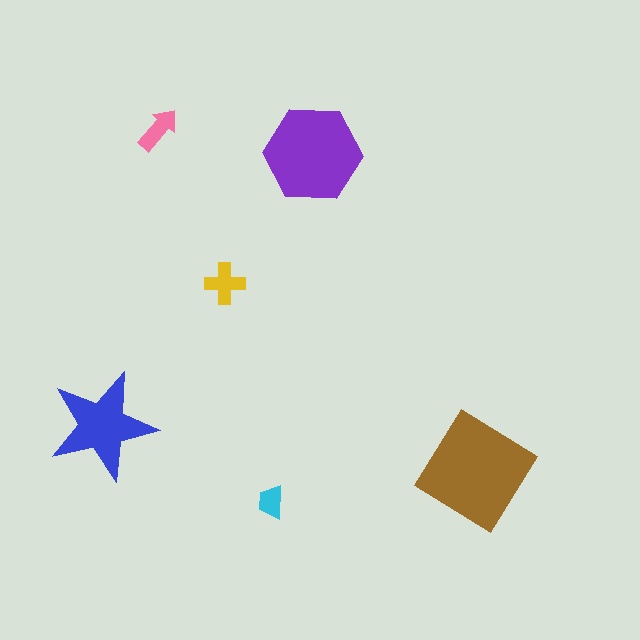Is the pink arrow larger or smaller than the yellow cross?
Smaller.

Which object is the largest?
The brown diamond.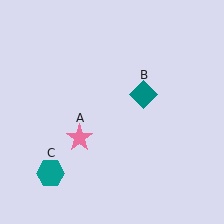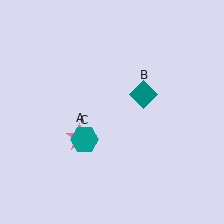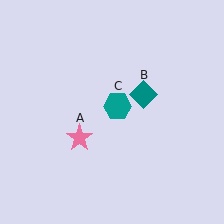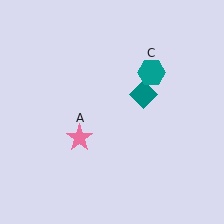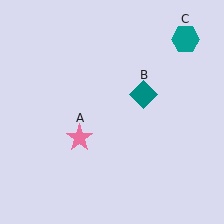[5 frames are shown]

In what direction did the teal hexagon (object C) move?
The teal hexagon (object C) moved up and to the right.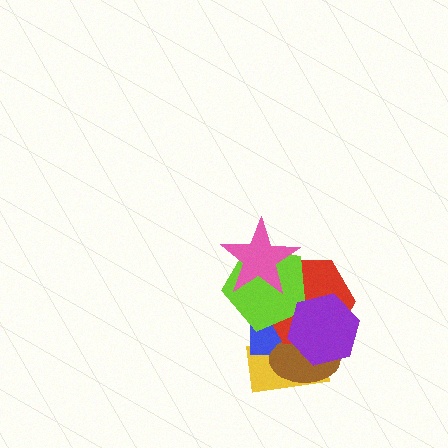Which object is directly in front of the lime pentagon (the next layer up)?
The purple hexagon is directly in front of the lime pentagon.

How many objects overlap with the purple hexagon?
5 objects overlap with the purple hexagon.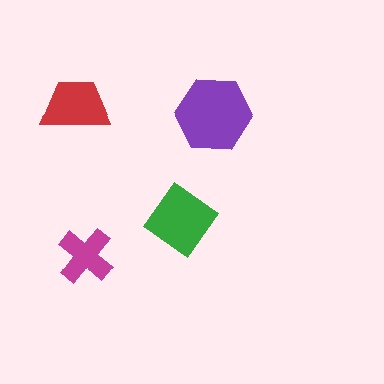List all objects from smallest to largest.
The magenta cross, the red trapezoid, the green diamond, the purple hexagon.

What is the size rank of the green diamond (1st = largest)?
2nd.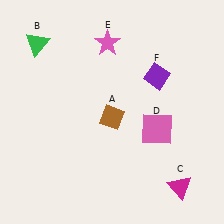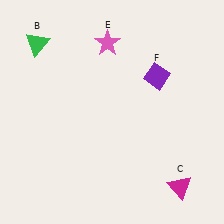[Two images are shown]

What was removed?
The pink square (D), the brown diamond (A) were removed in Image 2.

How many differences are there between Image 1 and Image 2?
There are 2 differences between the two images.